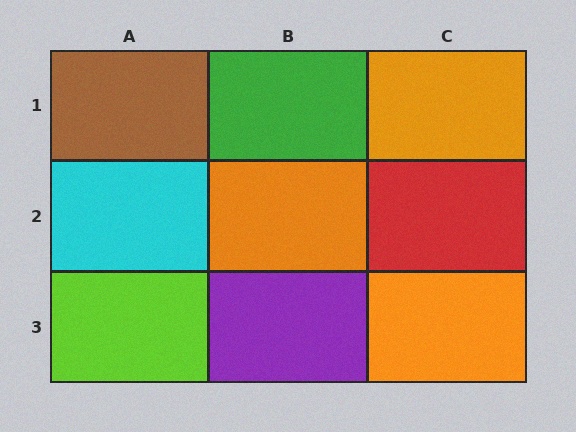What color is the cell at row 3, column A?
Lime.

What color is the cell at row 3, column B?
Purple.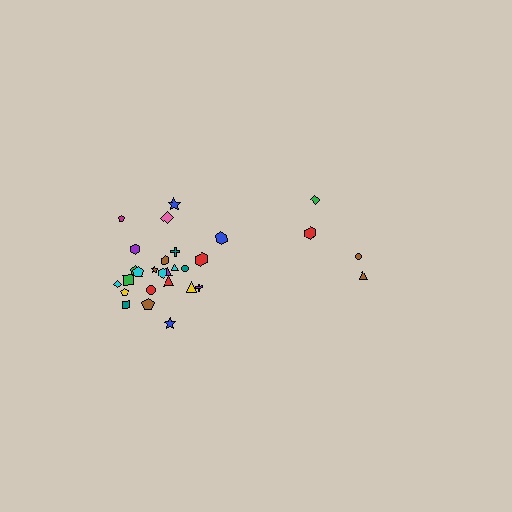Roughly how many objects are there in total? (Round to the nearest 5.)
Roughly 30 objects in total.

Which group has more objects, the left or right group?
The left group.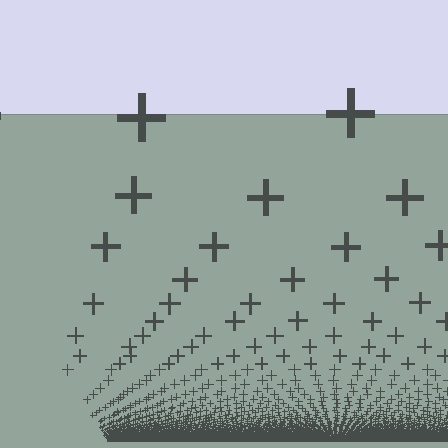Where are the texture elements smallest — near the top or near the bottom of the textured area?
Near the bottom.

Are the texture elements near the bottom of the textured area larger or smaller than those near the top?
Smaller. The gradient is inverted — elements near the bottom are smaller and denser.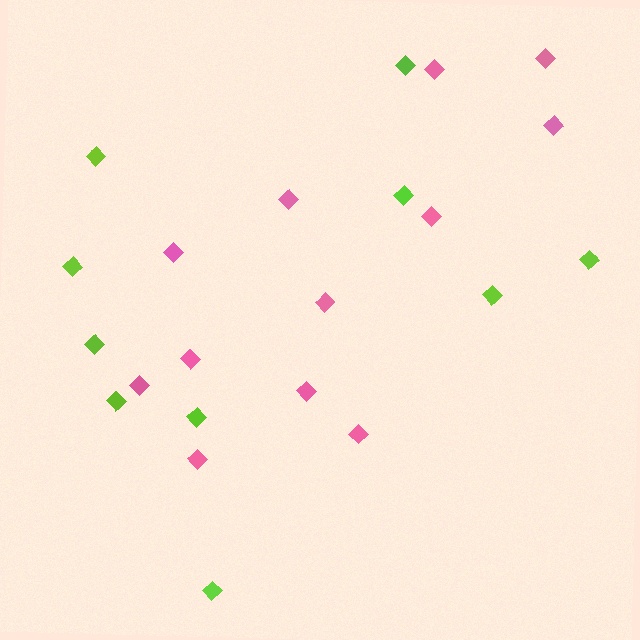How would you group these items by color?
There are 2 groups: one group of pink diamonds (12) and one group of lime diamonds (10).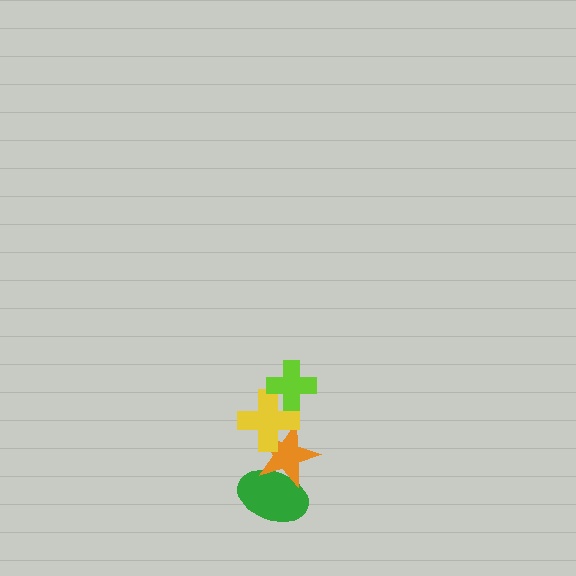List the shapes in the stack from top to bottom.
From top to bottom: the lime cross, the yellow cross, the orange star, the green ellipse.